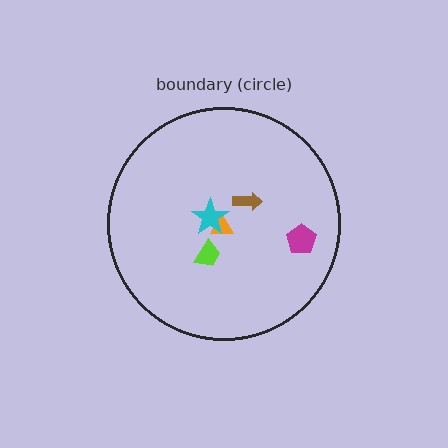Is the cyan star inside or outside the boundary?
Inside.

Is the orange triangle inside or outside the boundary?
Inside.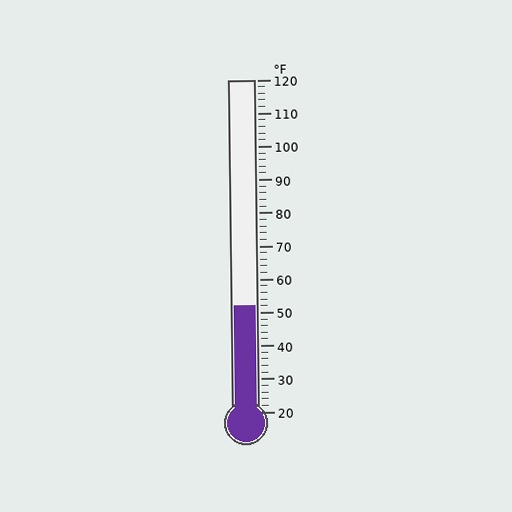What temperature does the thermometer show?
The thermometer shows approximately 52°F.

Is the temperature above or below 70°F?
The temperature is below 70°F.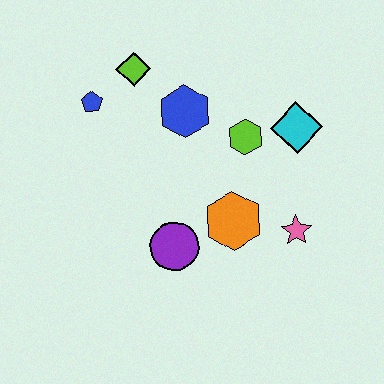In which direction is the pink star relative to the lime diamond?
The pink star is below the lime diamond.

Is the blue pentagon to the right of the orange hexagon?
No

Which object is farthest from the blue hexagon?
The pink star is farthest from the blue hexagon.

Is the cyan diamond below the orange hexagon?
No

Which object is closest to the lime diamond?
The blue pentagon is closest to the lime diamond.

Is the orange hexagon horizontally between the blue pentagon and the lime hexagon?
Yes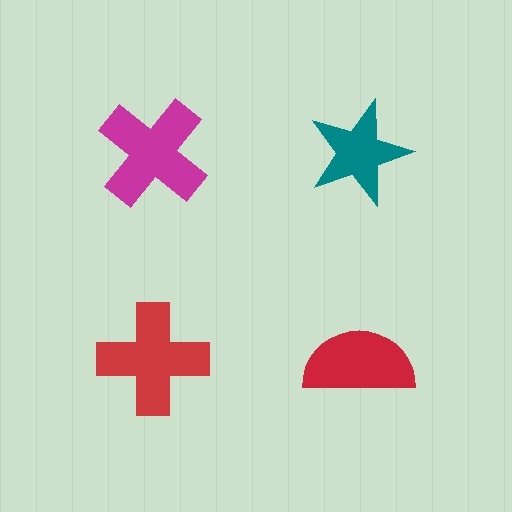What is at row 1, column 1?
A magenta cross.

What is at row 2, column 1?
A red cross.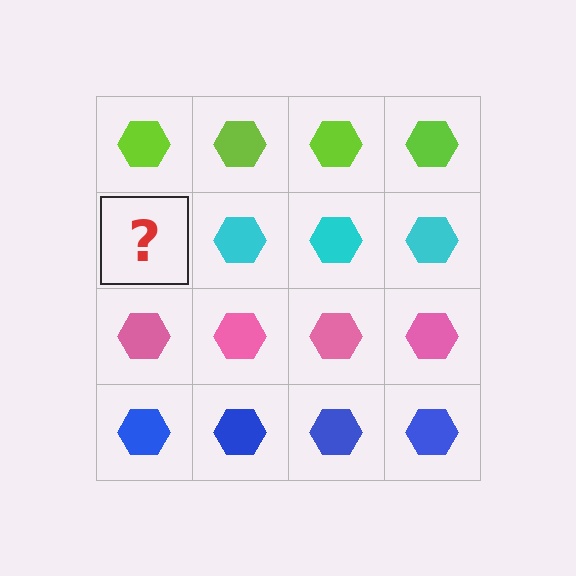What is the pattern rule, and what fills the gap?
The rule is that each row has a consistent color. The gap should be filled with a cyan hexagon.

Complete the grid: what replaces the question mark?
The question mark should be replaced with a cyan hexagon.